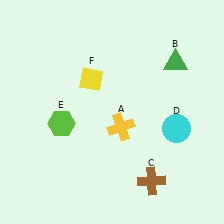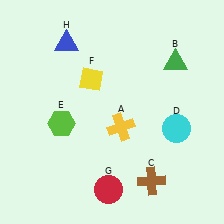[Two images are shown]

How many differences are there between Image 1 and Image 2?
There are 2 differences between the two images.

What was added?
A red circle (G), a blue triangle (H) were added in Image 2.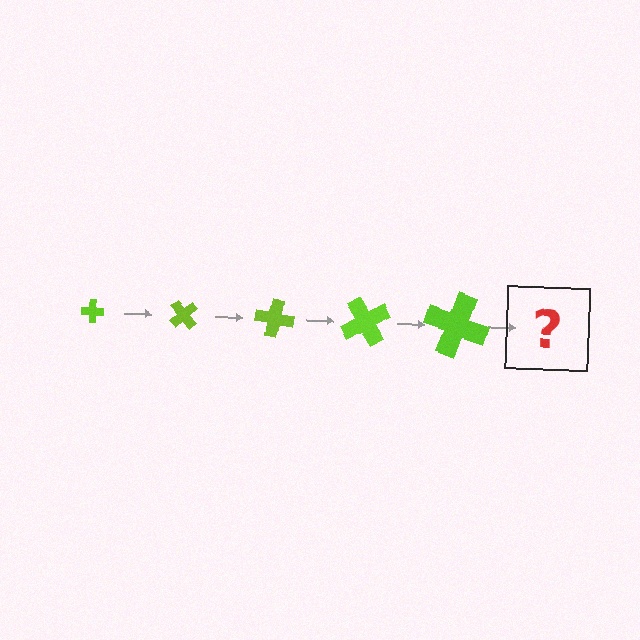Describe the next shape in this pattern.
It should be a cross, larger than the previous one and rotated 250 degrees from the start.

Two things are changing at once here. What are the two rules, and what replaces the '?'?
The two rules are that the cross grows larger each step and it rotates 50 degrees each step. The '?' should be a cross, larger than the previous one and rotated 250 degrees from the start.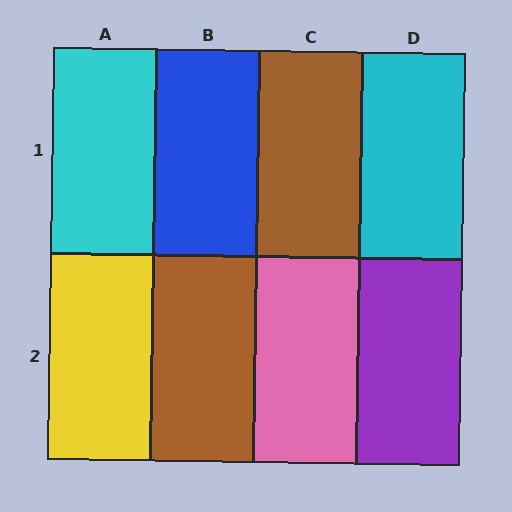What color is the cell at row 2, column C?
Pink.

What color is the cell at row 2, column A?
Yellow.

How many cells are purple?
1 cell is purple.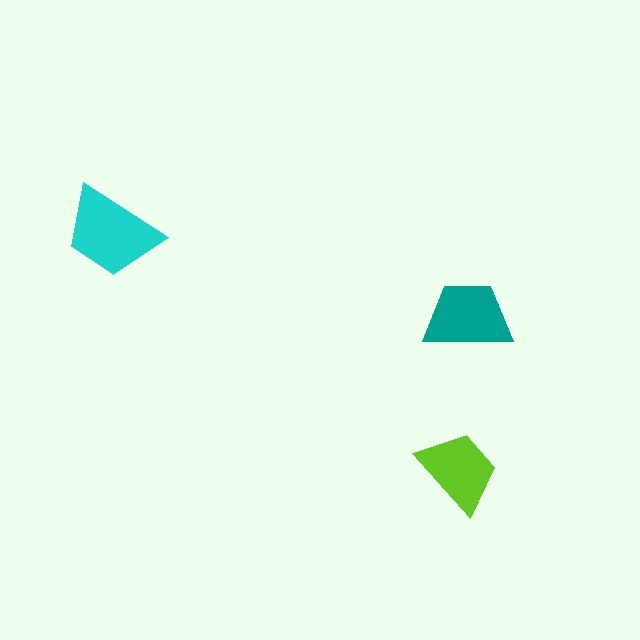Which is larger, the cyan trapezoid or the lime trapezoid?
The cyan one.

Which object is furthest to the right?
The teal trapezoid is rightmost.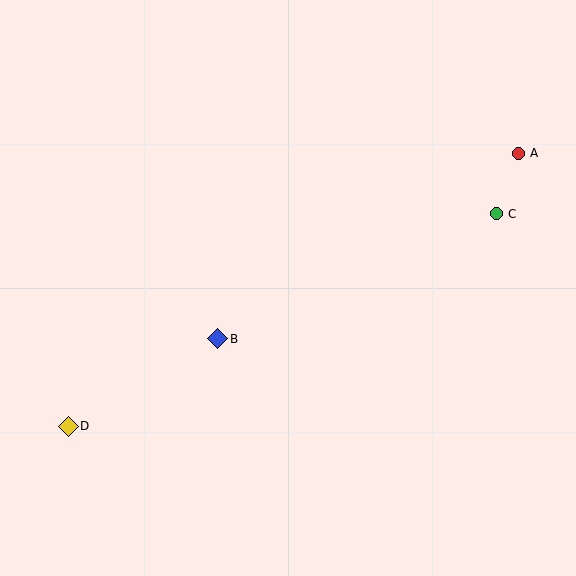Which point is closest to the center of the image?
Point B at (218, 339) is closest to the center.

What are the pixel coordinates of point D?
Point D is at (68, 426).